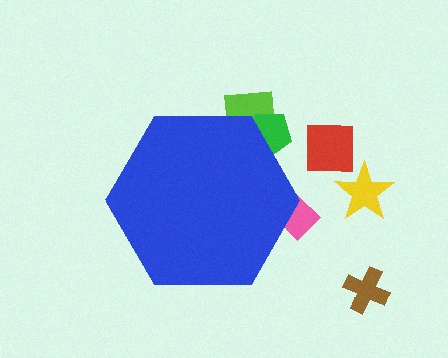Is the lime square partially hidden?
Yes, the lime square is partially hidden behind the blue hexagon.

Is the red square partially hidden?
No, the red square is fully visible.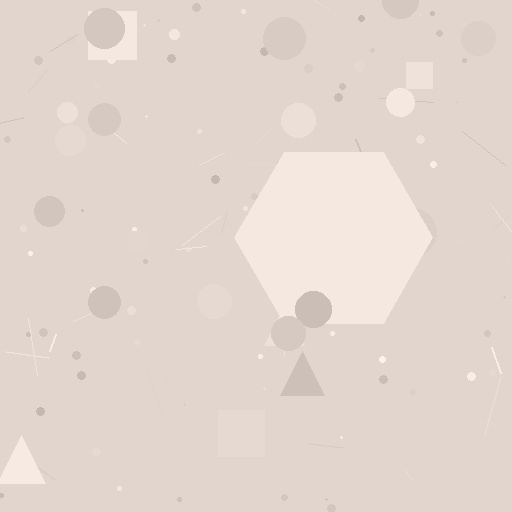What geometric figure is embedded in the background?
A hexagon is embedded in the background.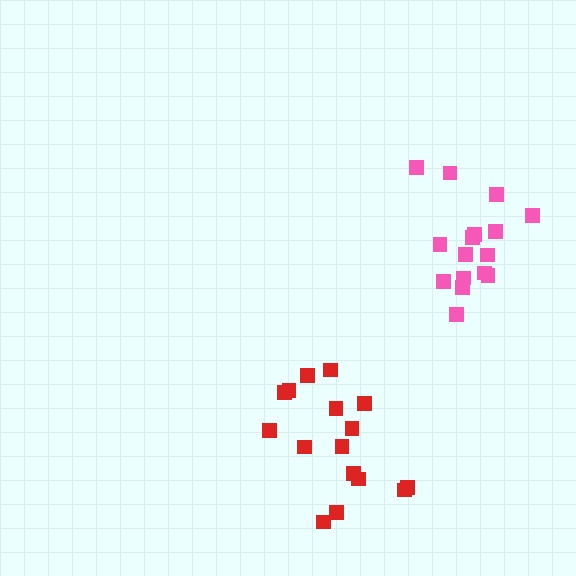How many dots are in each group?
Group 1: 16 dots, Group 2: 16 dots (32 total).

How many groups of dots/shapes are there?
There are 2 groups.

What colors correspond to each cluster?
The clusters are colored: pink, red.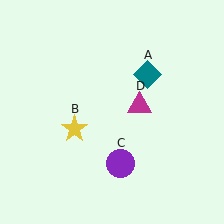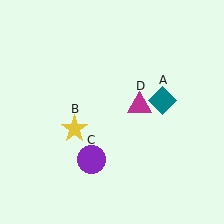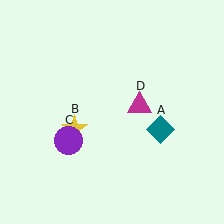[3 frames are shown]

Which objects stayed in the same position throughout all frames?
Yellow star (object B) and magenta triangle (object D) remained stationary.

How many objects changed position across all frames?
2 objects changed position: teal diamond (object A), purple circle (object C).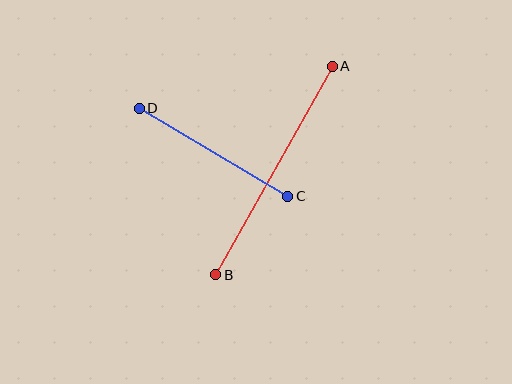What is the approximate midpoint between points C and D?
The midpoint is at approximately (213, 152) pixels.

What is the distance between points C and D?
The distance is approximately 173 pixels.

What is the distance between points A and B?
The distance is approximately 239 pixels.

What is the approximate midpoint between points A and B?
The midpoint is at approximately (274, 170) pixels.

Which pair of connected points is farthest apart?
Points A and B are farthest apart.